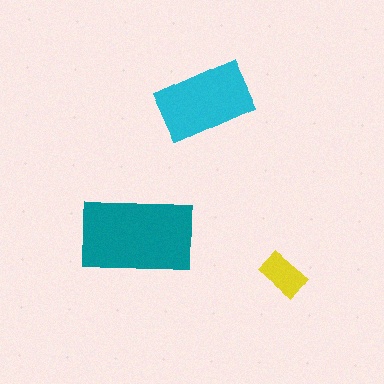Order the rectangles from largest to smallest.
the teal one, the cyan one, the yellow one.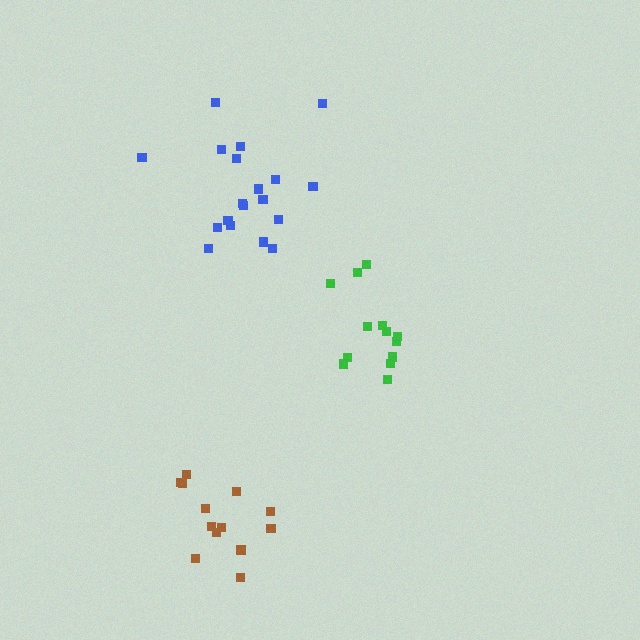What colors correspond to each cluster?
The clusters are colored: green, blue, brown.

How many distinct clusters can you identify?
There are 3 distinct clusters.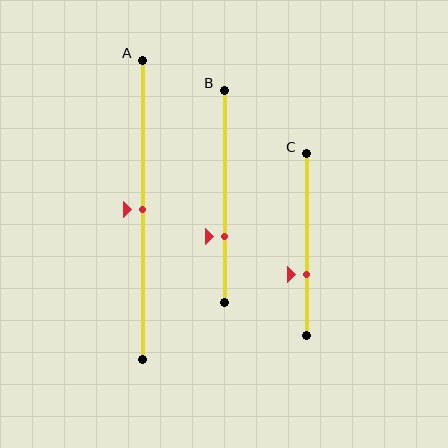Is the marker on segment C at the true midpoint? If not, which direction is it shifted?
No, the marker on segment C is shifted downward by about 17% of the segment length.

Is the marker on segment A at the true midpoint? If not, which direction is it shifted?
Yes, the marker on segment A is at the true midpoint.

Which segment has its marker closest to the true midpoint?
Segment A has its marker closest to the true midpoint.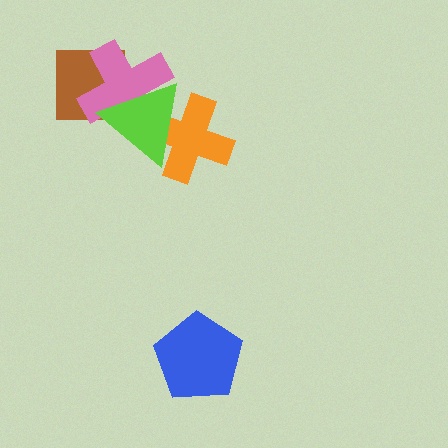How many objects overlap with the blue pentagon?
0 objects overlap with the blue pentagon.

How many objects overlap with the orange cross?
2 objects overlap with the orange cross.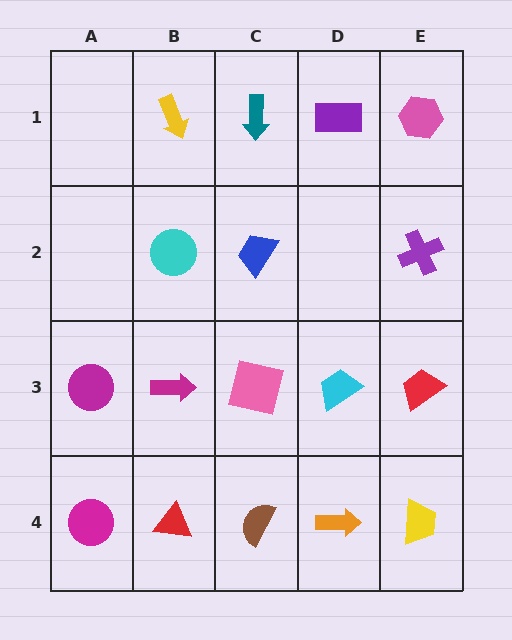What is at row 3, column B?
A magenta arrow.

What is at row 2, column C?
A blue trapezoid.